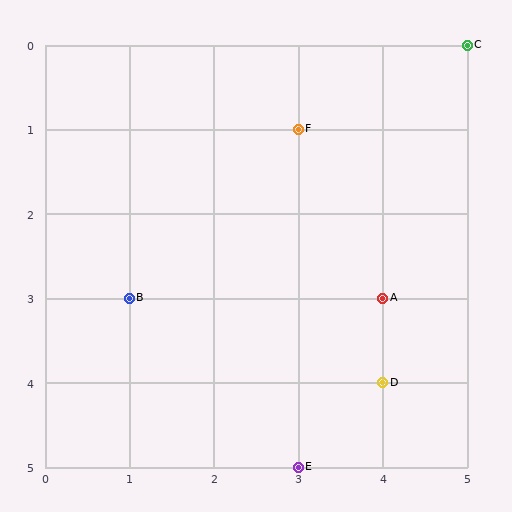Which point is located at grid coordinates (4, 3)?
Point A is at (4, 3).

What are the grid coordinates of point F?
Point F is at grid coordinates (3, 1).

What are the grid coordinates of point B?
Point B is at grid coordinates (1, 3).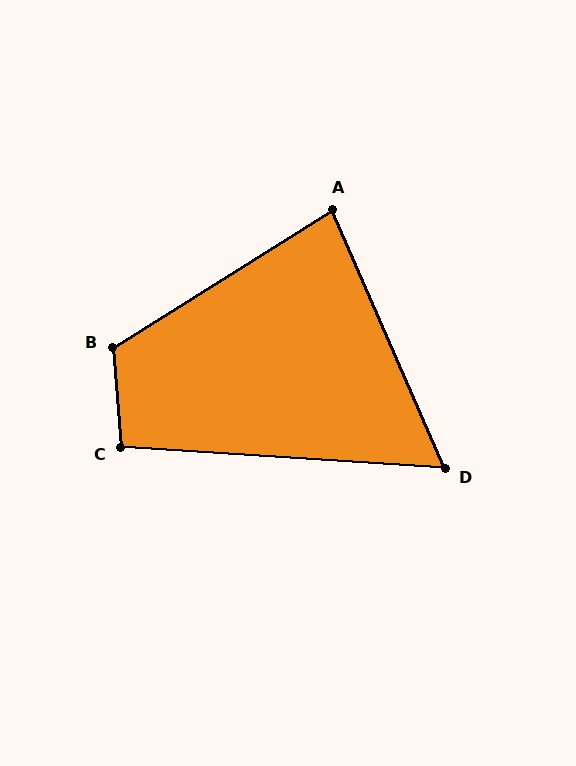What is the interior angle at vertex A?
Approximately 82 degrees (acute).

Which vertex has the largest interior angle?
B, at approximately 117 degrees.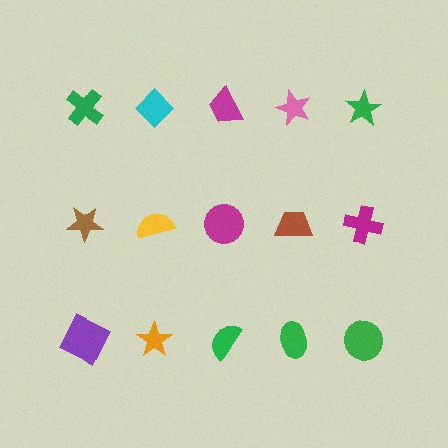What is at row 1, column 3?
A magenta trapezoid.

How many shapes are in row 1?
5 shapes.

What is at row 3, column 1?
A purple square.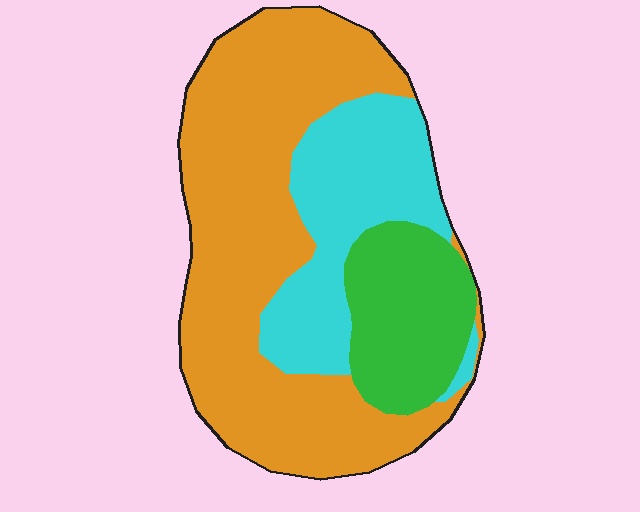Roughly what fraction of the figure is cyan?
Cyan takes up about one quarter (1/4) of the figure.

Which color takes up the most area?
Orange, at roughly 55%.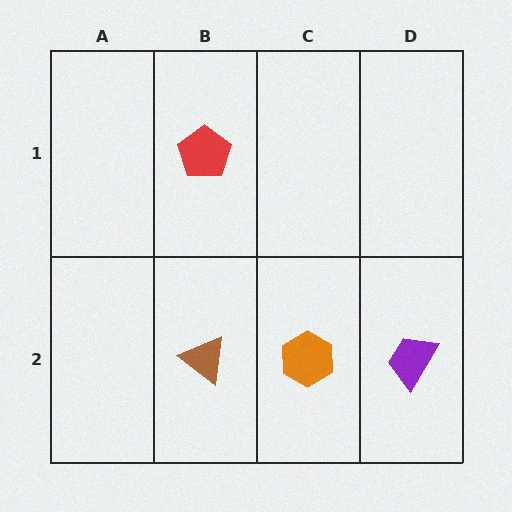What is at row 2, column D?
A purple trapezoid.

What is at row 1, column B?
A red pentagon.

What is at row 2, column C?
An orange hexagon.